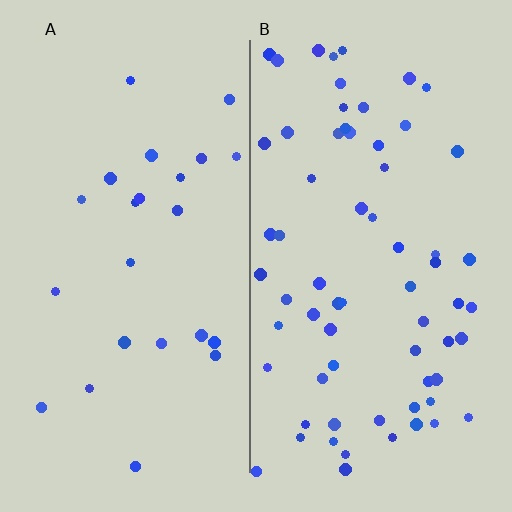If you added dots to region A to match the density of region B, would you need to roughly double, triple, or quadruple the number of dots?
Approximately triple.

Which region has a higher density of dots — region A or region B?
B (the right).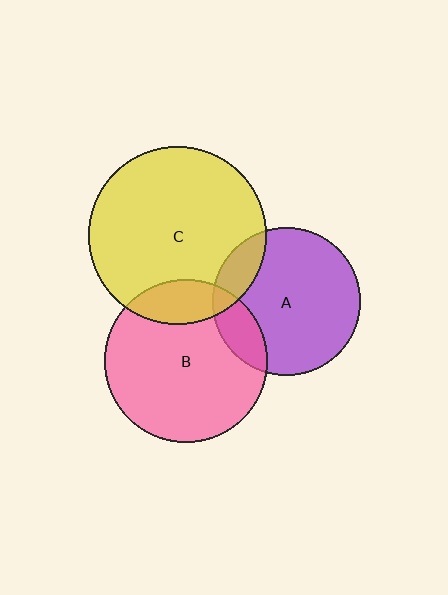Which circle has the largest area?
Circle C (yellow).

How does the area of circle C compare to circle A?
Approximately 1.5 times.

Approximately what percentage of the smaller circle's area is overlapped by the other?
Approximately 15%.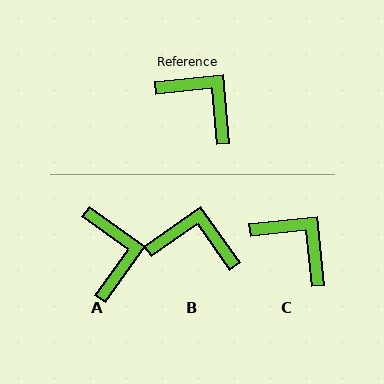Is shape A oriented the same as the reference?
No, it is off by about 41 degrees.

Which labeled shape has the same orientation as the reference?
C.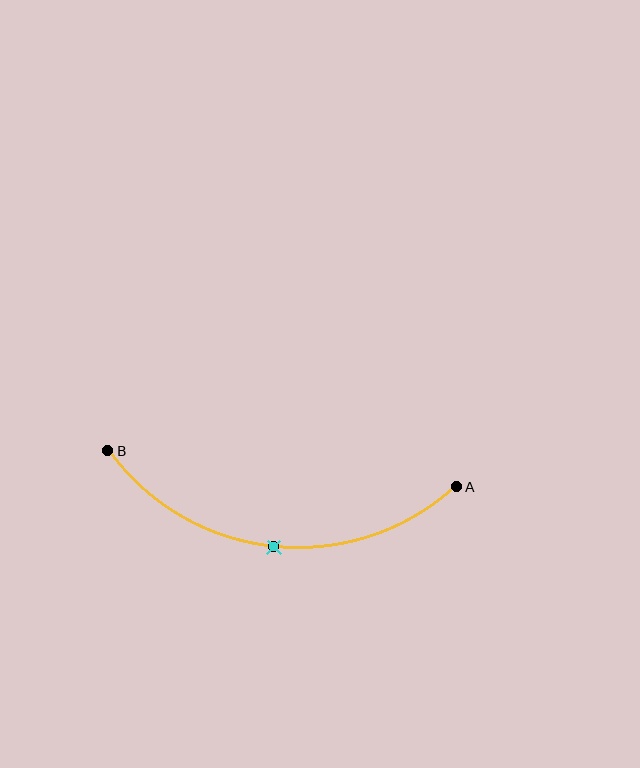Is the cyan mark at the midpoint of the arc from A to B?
Yes. The cyan mark lies on the arc at equal arc-length from both A and B — it is the arc midpoint.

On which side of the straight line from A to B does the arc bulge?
The arc bulges below the straight line connecting A and B.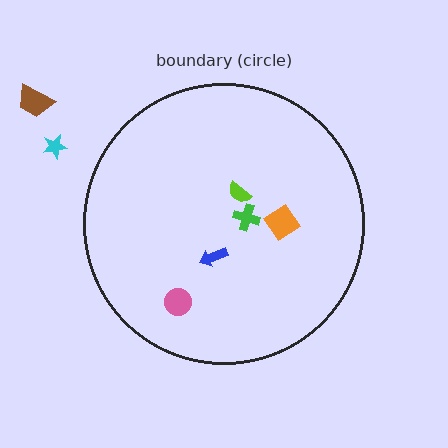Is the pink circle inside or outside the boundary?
Inside.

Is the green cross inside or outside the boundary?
Inside.